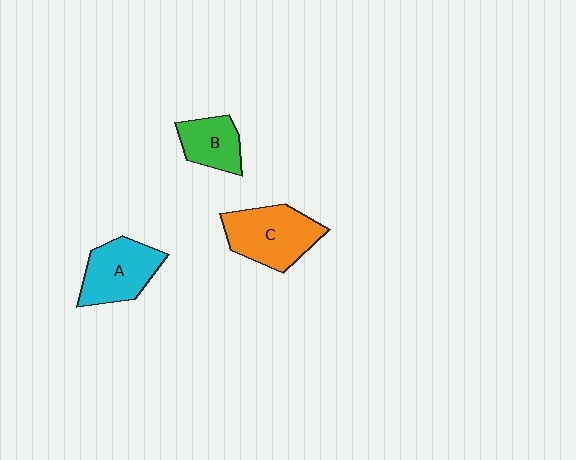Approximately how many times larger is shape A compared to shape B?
Approximately 1.4 times.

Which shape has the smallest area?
Shape B (green).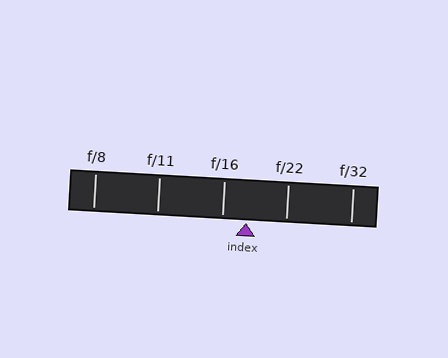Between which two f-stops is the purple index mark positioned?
The index mark is between f/16 and f/22.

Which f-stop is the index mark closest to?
The index mark is closest to f/16.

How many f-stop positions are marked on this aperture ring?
There are 5 f-stop positions marked.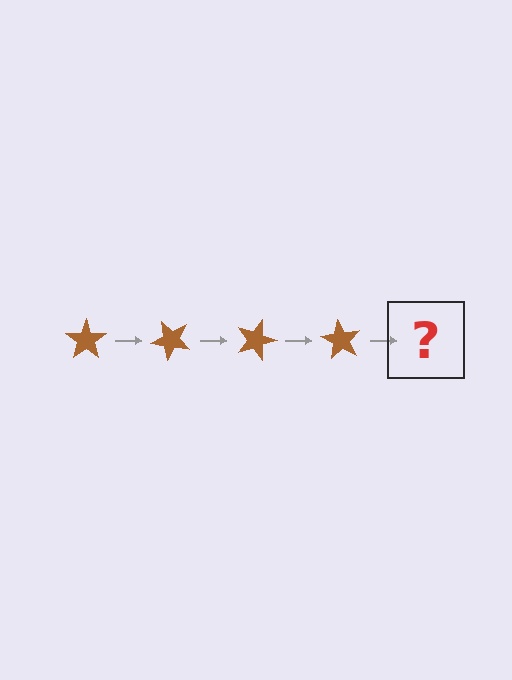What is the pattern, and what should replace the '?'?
The pattern is that the star rotates 45 degrees each step. The '?' should be a brown star rotated 180 degrees.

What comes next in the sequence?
The next element should be a brown star rotated 180 degrees.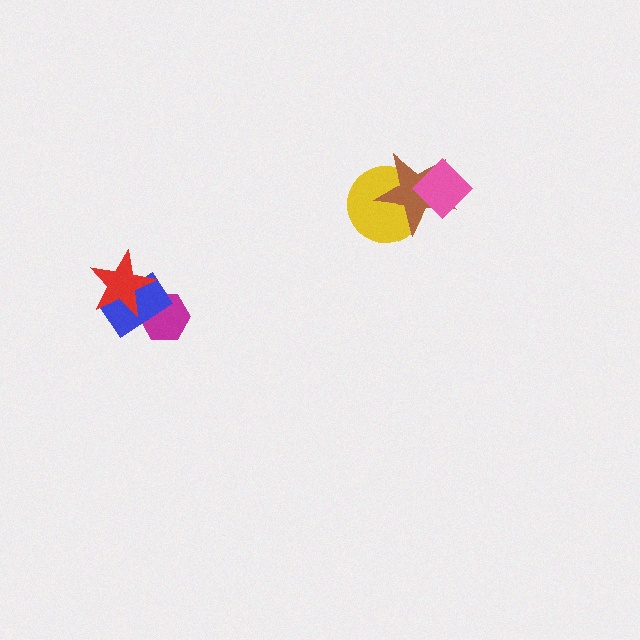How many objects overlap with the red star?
2 objects overlap with the red star.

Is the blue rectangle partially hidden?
Yes, it is partially covered by another shape.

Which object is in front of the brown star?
The pink diamond is in front of the brown star.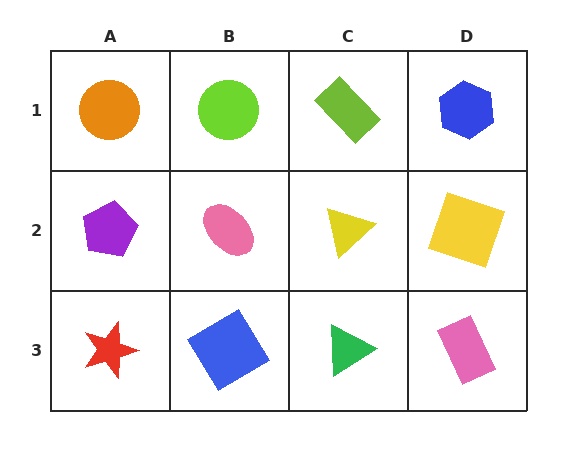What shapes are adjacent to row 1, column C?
A yellow triangle (row 2, column C), a lime circle (row 1, column B), a blue hexagon (row 1, column D).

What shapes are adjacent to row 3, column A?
A purple pentagon (row 2, column A), a blue diamond (row 3, column B).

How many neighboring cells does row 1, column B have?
3.